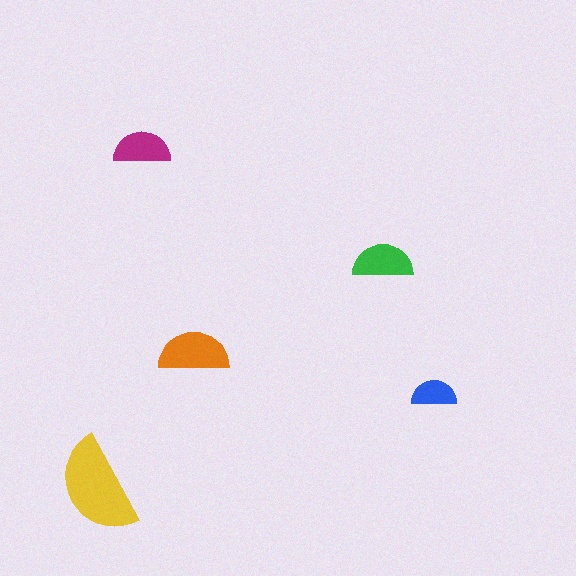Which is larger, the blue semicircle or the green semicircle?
The green one.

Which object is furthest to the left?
The yellow semicircle is leftmost.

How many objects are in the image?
There are 5 objects in the image.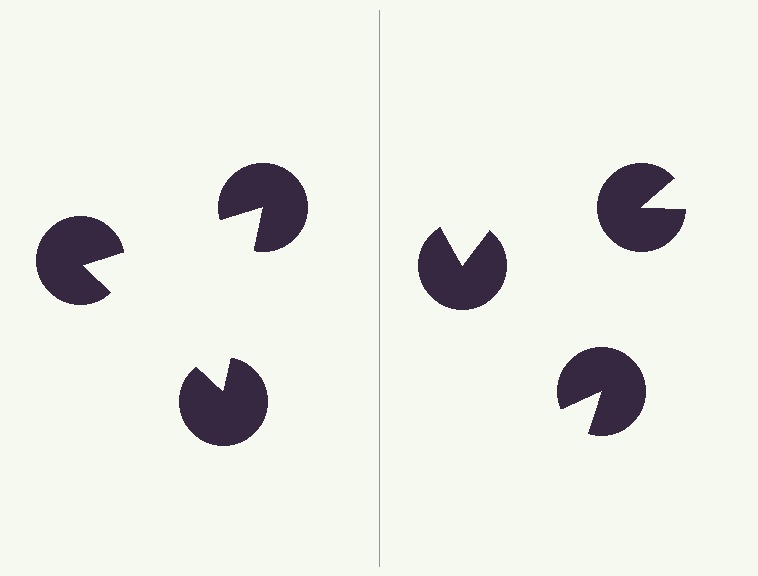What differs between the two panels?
The pac-man discs are positioned identically on both sides; only the wedge orientations differ. On the left they align to a triangle; on the right they are misaligned.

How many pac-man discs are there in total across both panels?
6 — 3 on each side.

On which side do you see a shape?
An illusory triangle appears on the left side. On the right side the wedge cuts are rotated, so no coherent shape forms.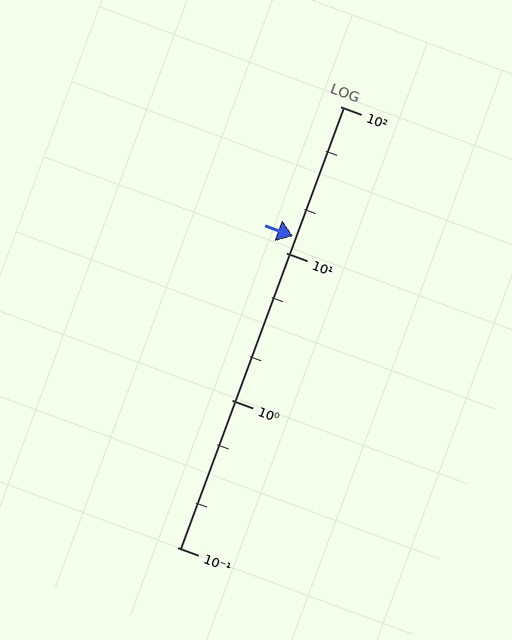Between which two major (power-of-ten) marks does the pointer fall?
The pointer is between 10 and 100.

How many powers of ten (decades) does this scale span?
The scale spans 3 decades, from 0.1 to 100.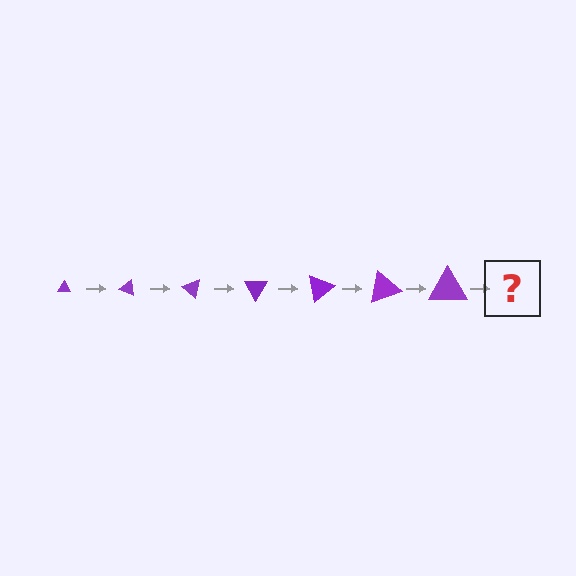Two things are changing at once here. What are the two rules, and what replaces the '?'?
The two rules are that the triangle grows larger each step and it rotates 20 degrees each step. The '?' should be a triangle, larger than the previous one and rotated 140 degrees from the start.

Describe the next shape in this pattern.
It should be a triangle, larger than the previous one and rotated 140 degrees from the start.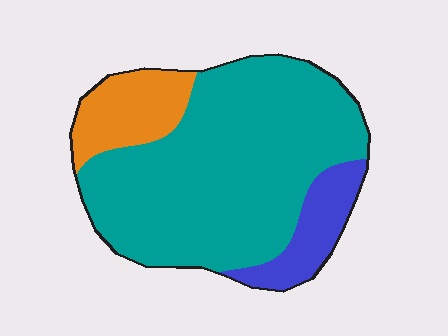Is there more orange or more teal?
Teal.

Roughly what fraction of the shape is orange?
Orange covers roughly 15% of the shape.